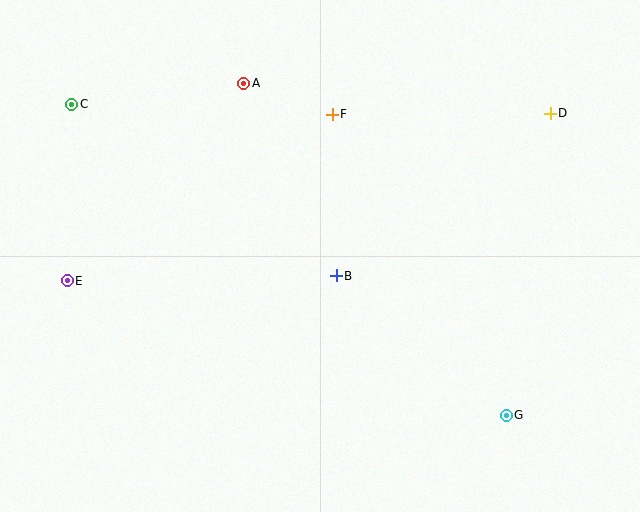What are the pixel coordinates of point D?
Point D is at (550, 113).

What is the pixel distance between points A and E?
The distance between A and E is 265 pixels.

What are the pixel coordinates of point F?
Point F is at (332, 114).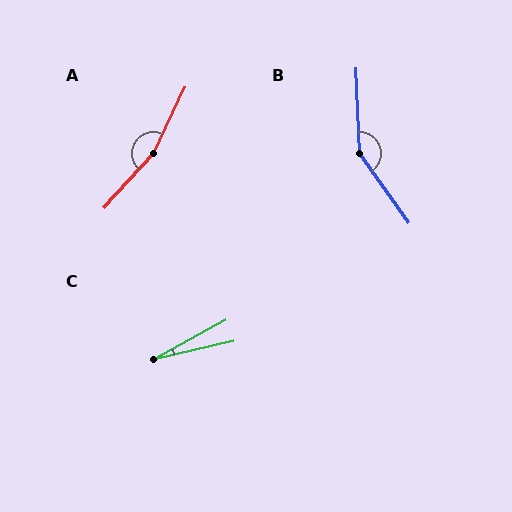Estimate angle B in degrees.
Approximately 147 degrees.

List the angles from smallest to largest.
C (15°), B (147°), A (164°).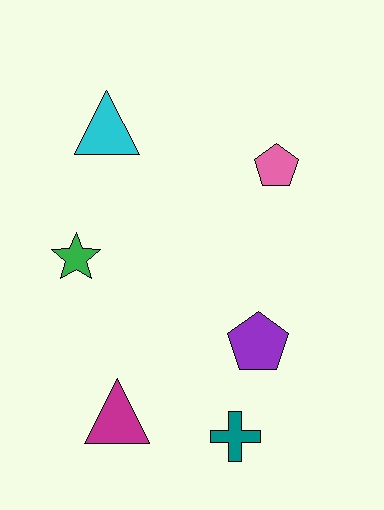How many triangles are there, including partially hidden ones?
There are 2 triangles.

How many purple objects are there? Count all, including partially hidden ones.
There is 1 purple object.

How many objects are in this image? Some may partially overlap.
There are 6 objects.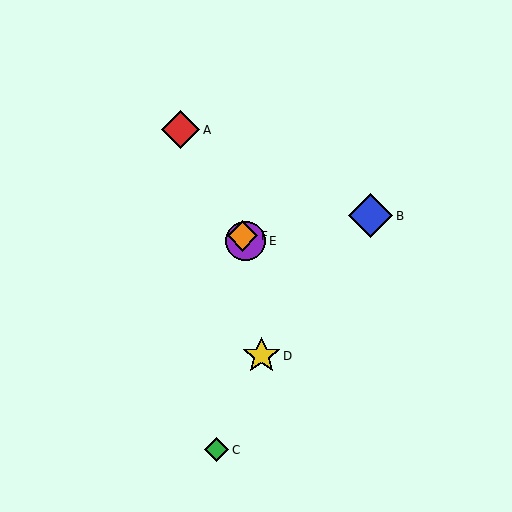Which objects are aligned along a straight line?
Objects A, E, F are aligned along a straight line.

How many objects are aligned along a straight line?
3 objects (A, E, F) are aligned along a straight line.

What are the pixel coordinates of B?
Object B is at (371, 216).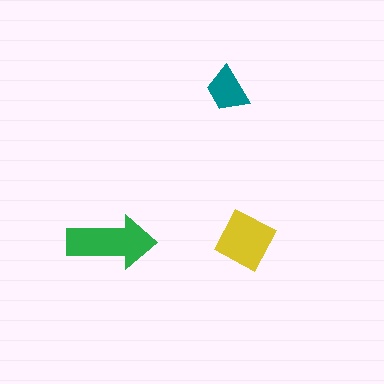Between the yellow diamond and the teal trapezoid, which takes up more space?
The yellow diamond.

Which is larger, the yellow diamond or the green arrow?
The green arrow.